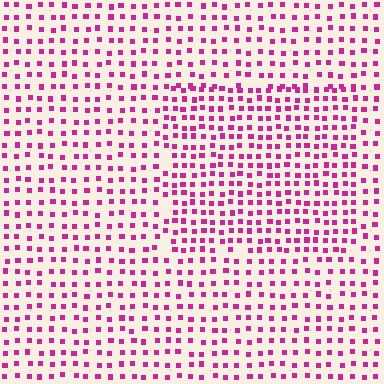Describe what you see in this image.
The image contains small magenta elements arranged at two different densities. A rectangle-shaped region is visible where the elements are more densely packed than the surrounding area.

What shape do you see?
I see a rectangle.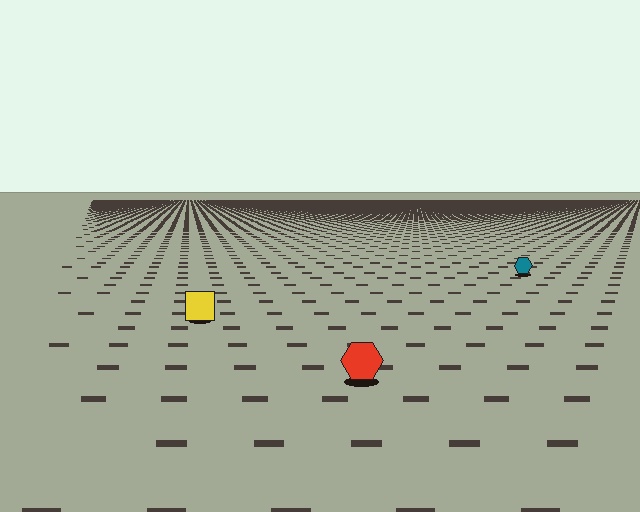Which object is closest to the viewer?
The red hexagon is closest. The texture marks near it are larger and more spread out.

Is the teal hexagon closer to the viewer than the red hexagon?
No. The red hexagon is closer — you can tell from the texture gradient: the ground texture is coarser near it.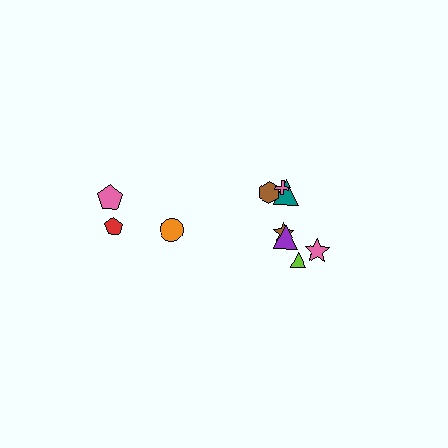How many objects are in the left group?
There are 3 objects.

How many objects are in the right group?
There are 7 objects.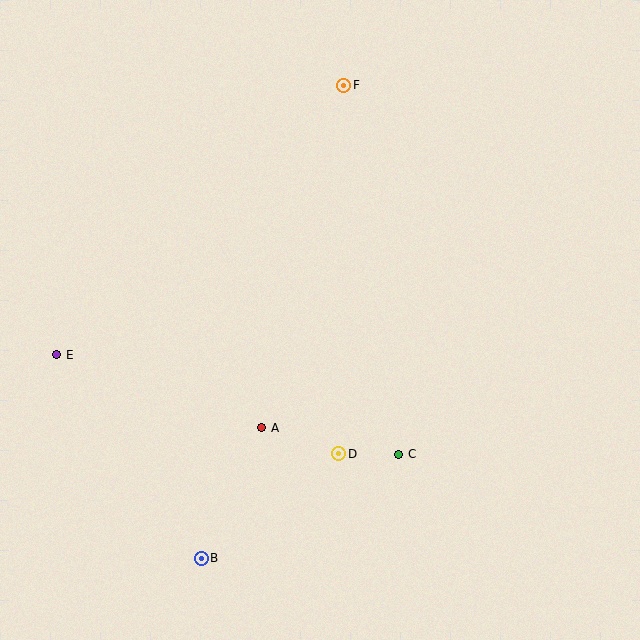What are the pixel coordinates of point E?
Point E is at (57, 355).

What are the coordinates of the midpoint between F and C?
The midpoint between F and C is at (371, 270).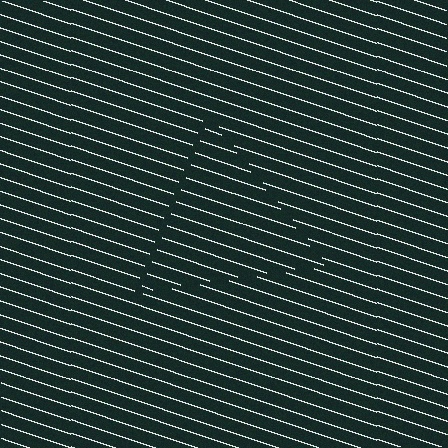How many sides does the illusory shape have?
3 sides — the line-ends trace a triangle.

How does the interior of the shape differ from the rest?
The interior of the shape contains the same grating, shifted by half a period — the contour is defined by the phase discontinuity where line-ends from the inner and outer gratings abut.